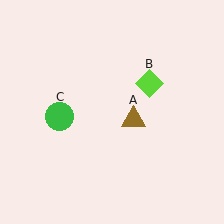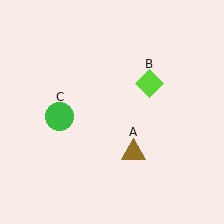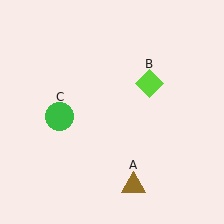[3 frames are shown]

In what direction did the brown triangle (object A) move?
The brown triangle (object A) moved down.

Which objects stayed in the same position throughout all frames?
Lime diamond (object B) and green circle (object C) remained stationary.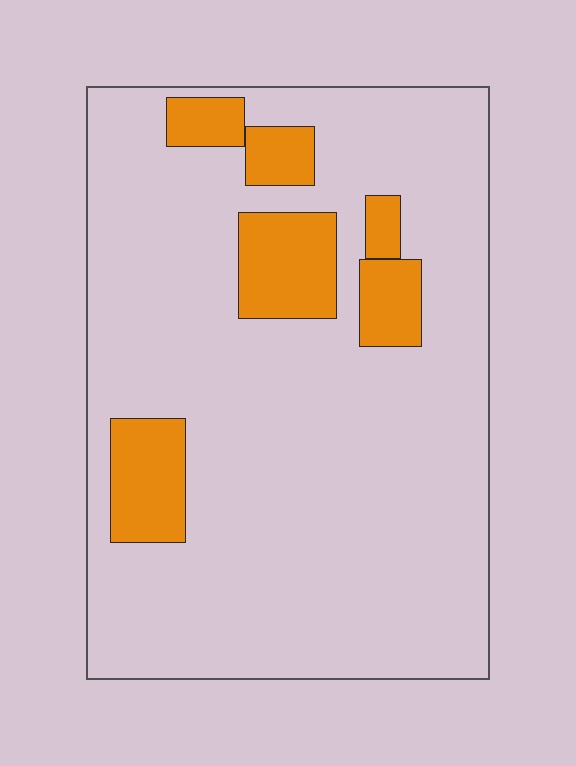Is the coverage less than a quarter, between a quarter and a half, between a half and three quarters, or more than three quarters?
Less than a quarter.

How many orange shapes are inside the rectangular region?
6.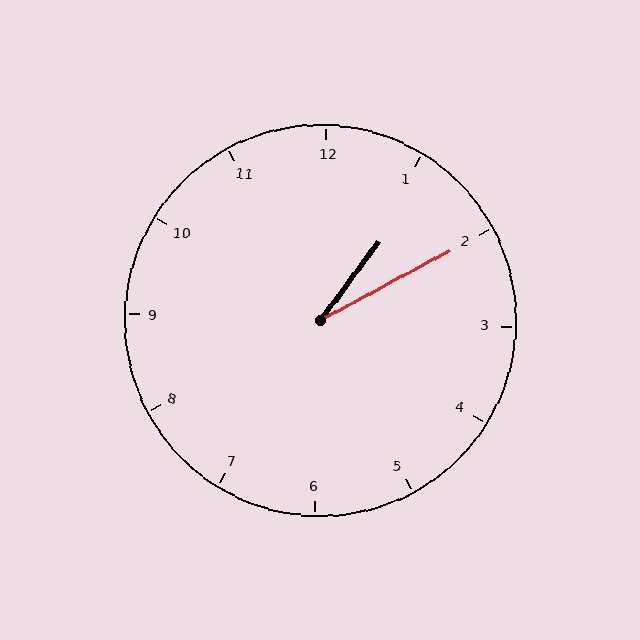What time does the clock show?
1:10.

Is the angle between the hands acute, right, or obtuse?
It is acute.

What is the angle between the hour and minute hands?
Approximately 25 degrees.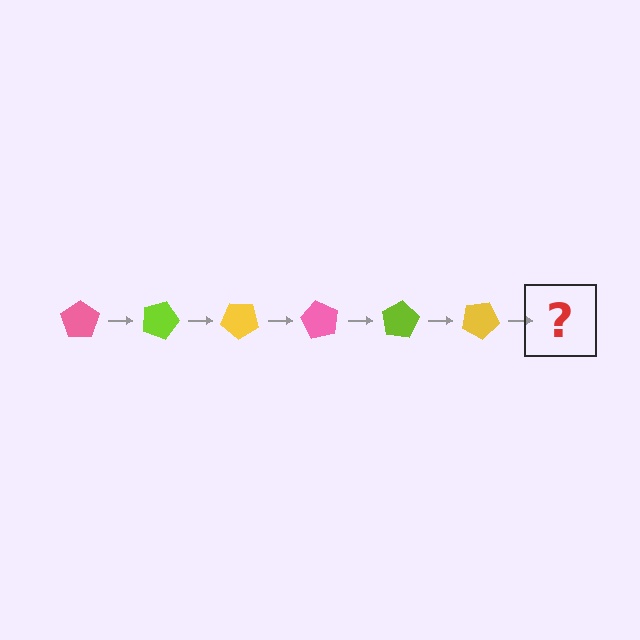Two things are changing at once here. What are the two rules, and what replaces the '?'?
The two rules are that it rotates 20 degrees each step and the color cycles through pink, lime, and yellow. The '?' should be a pink pentagon, rotated 120 degrees from the start.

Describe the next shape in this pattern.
It should be a pink pentagon, rotated 120 degrees from the start.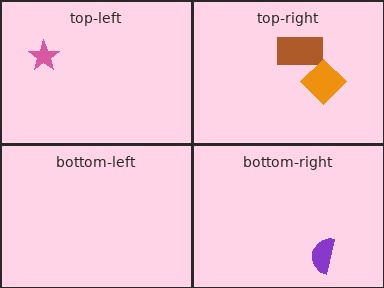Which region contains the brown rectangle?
The top-right region.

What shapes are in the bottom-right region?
The purple semicircle.